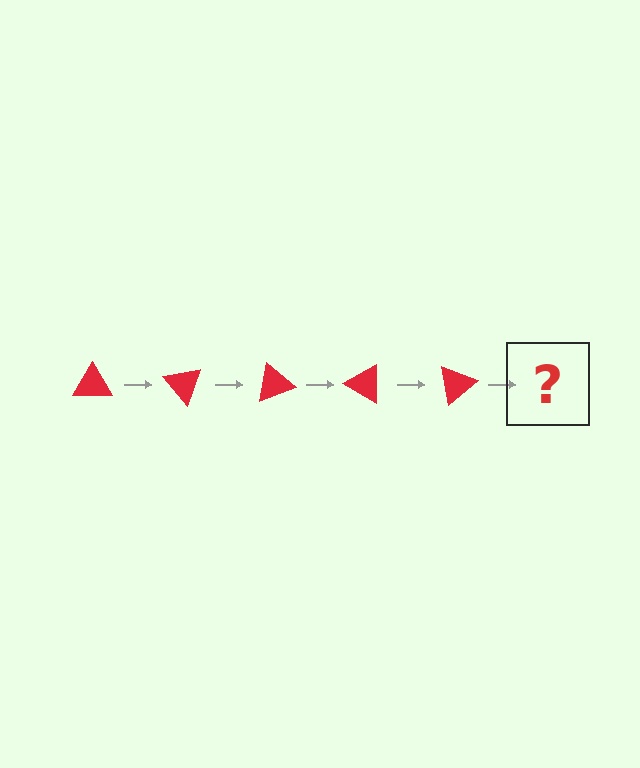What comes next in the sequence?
The next element should be a red triangle rotated 250 degrees.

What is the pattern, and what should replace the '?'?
The pattern is that the triangle rotates 50 degrees each step. The '?' should be a red triangle rotated 250 degrees.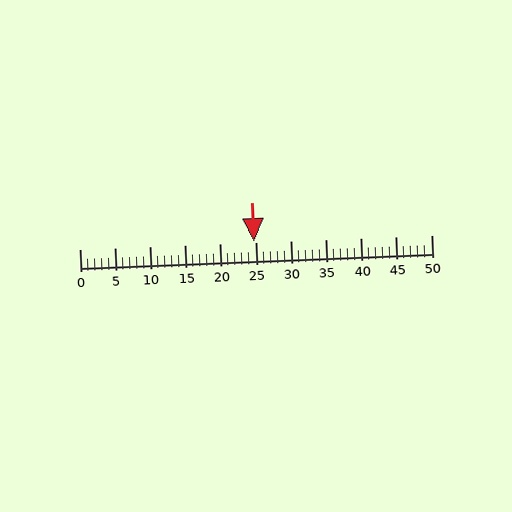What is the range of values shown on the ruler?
The ruler shows values from 0 to 50.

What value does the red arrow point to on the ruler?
The red arrow points to approximately 25.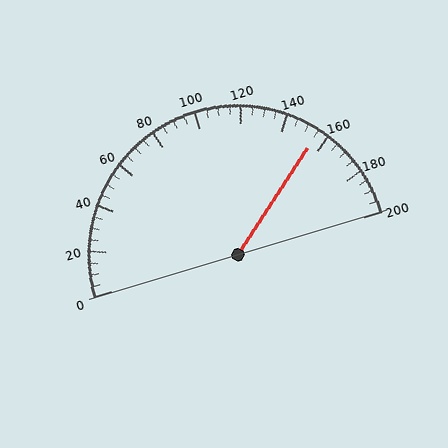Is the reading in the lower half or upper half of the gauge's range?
The reading is in the upper half of the range (0 to 200).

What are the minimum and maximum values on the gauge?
The gauge ranges from 0 to 200.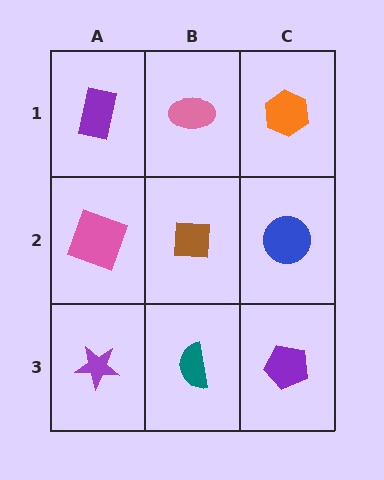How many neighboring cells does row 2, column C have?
3.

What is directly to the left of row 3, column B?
A purple star.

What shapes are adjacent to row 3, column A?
A pink square (row 2, column A), a teal semicircle (row 3, column B).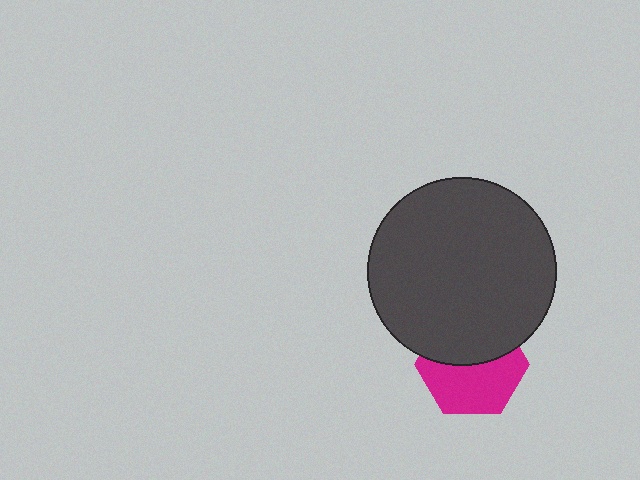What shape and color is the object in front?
The object in front is a dark gray circle.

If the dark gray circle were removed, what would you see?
You would see the complete magenta hexagon.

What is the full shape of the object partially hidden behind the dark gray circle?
The partially hidden object is a magenta hexagon.